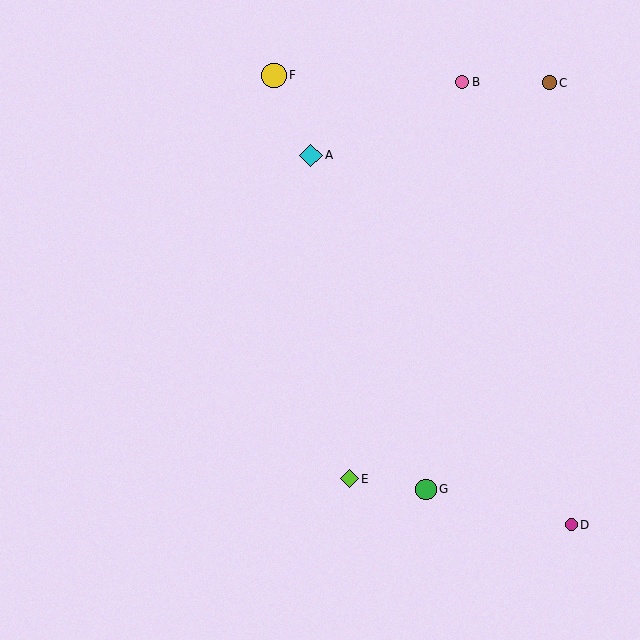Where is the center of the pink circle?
The center of the pink circle is at (462, 82).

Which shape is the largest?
The yellow circle (labeled F) is the largest.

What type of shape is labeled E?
Shape E is a lime diamond.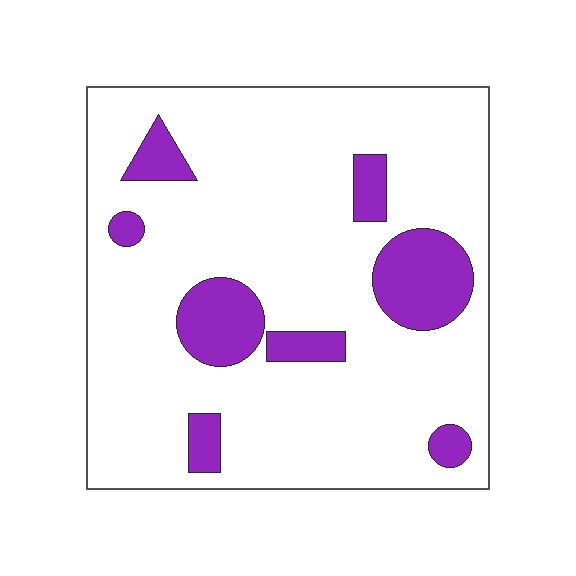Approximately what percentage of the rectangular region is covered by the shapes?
Approximately 15%.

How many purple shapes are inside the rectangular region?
8.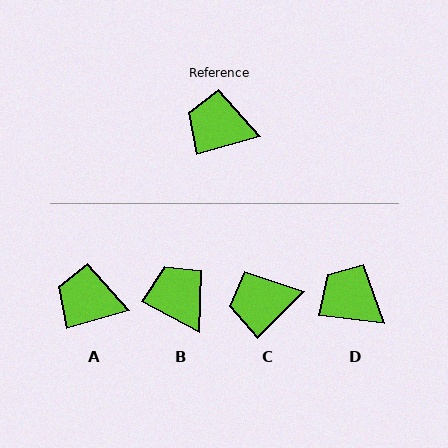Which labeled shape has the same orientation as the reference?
A.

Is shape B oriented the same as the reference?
No, it is off by about 44 degrees.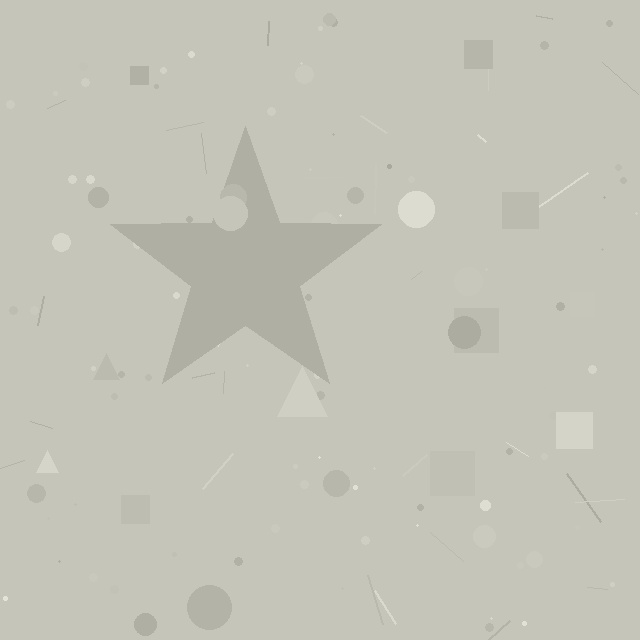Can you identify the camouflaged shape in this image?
The camouflaged shape is a star.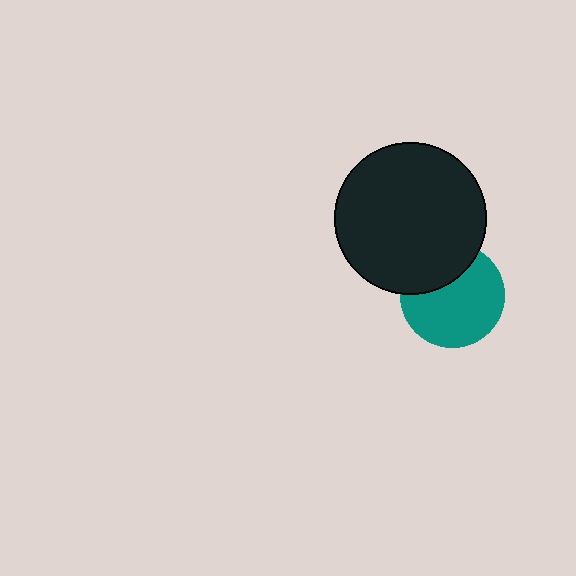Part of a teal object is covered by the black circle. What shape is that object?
It is a circle.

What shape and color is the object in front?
The object in front is a black circle.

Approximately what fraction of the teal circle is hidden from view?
Roughly 30% of the teal circle is hidden behind the black circle.